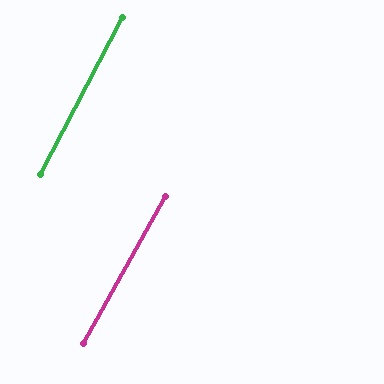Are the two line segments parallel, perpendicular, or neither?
Parallel — their directions differ by only 1.6°.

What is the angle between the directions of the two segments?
Approximately 2 degrees.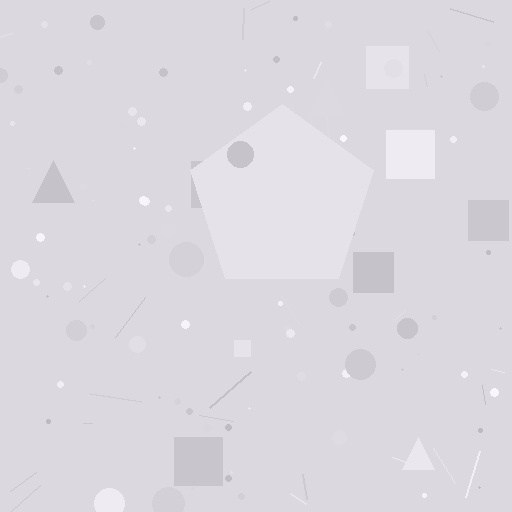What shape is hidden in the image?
A pentagon is hidden in the image.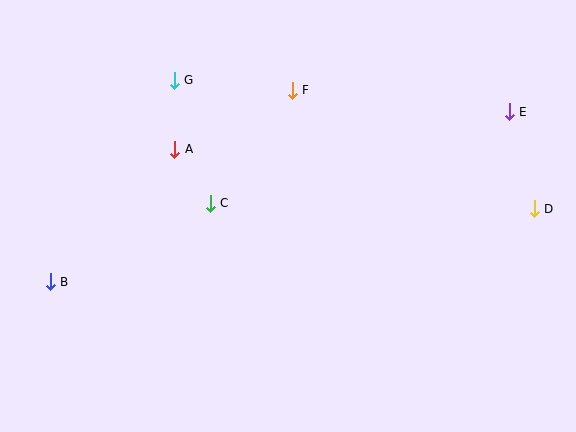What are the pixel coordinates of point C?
Point C is at (210, 203).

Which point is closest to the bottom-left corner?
Point B is closest to the bottom-left corner.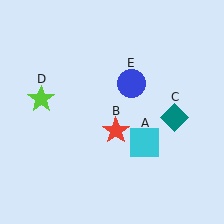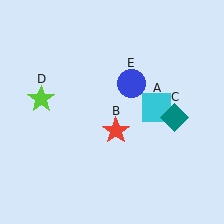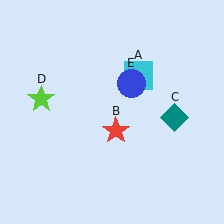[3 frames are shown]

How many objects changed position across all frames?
1 object changed position: cyan square (object A).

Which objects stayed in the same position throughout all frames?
Red star (object B) and teal diamond (object C) and lime star (object D) and blue circle (object E) remained stationary.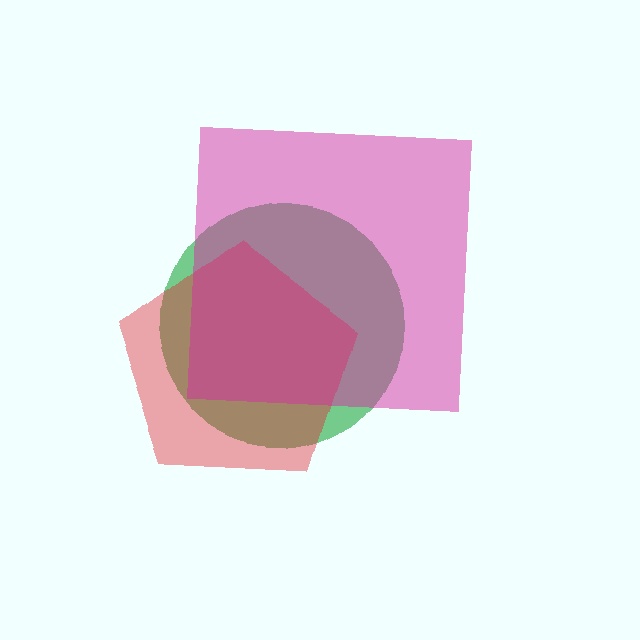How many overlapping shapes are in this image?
There are 3 overlapping shapes in the image.